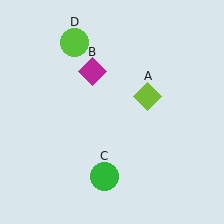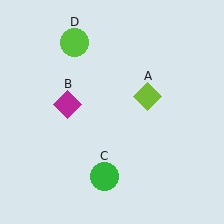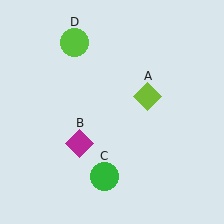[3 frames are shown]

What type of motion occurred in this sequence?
The magenta diamond (object B) rotated counterclockwise around the center of the scene.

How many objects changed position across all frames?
1 object changed position: magenta diamond (object B).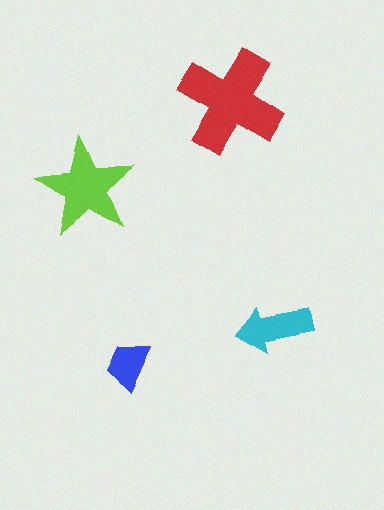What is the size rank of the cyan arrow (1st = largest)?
3rd.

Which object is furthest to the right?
The cyan arrow is rightmost.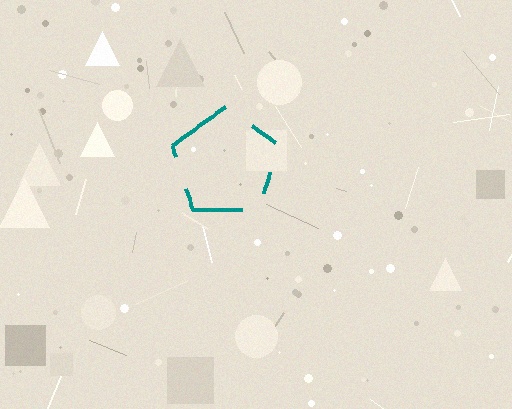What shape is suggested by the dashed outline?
The dashed outline suggests a pentagon.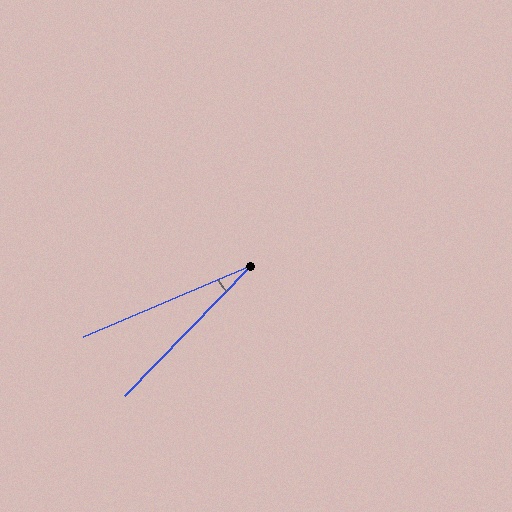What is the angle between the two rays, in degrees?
Approximately 23 degrees.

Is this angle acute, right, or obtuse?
It is acute.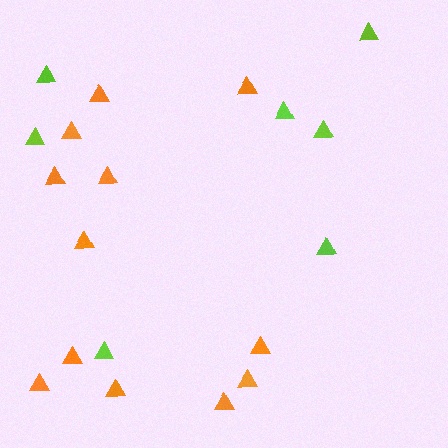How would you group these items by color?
There are 2 groups: one group of orange triangles (12) and one group of lime triangles (7).